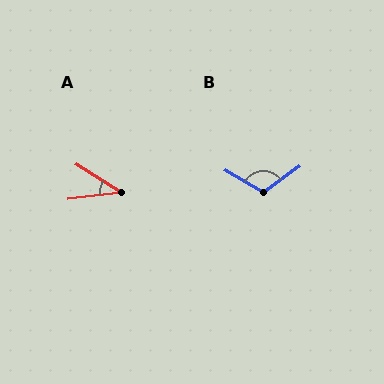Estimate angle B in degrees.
Approximately 114 degrees.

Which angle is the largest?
B, at approximately 114 degrees.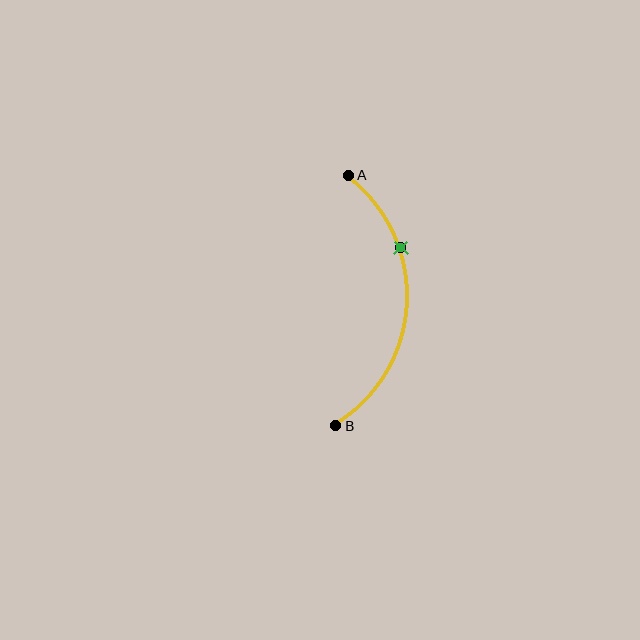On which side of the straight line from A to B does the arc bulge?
The arc bulges to the right of the straight line connecting A and B.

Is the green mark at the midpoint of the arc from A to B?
No. The green mark lies on the arc but is closer to endpoint A. The arc midpoint would be at the point on the curve equidistant along the arc from both A and B.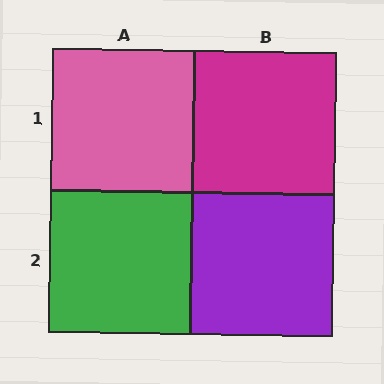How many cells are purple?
1 cell is purple.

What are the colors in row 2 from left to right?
Green, purple.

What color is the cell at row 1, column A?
Pink.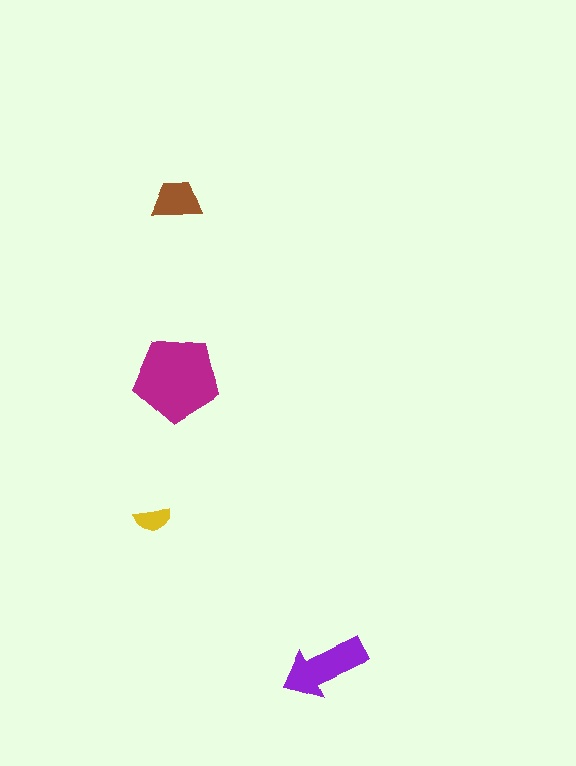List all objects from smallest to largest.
The yellow semicircle, the brown trapezoid, the purple arrow, the magenta pentagon.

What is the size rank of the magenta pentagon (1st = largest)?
1st.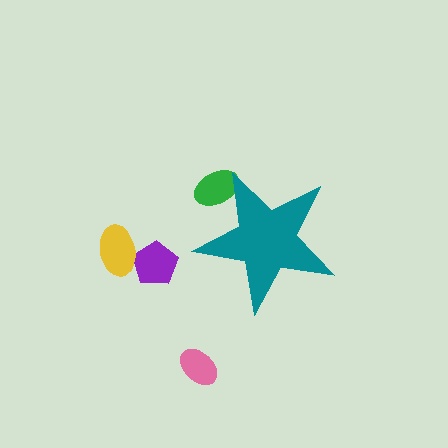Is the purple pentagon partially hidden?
No, the purple pentagon is fully visible.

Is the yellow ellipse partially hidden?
No, the yellow ellipse is fully visible.